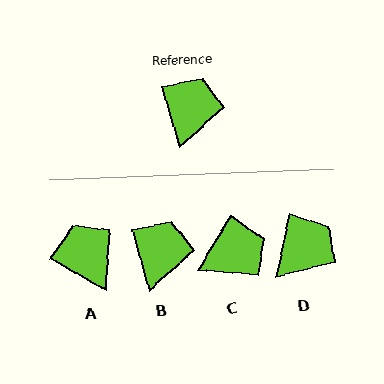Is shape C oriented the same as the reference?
No, it is off by about 47 degrees.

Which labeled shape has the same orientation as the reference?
B.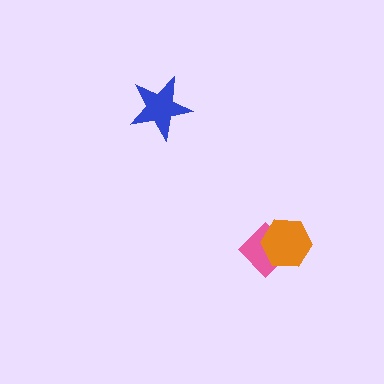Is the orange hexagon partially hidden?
No, no other shape covers it.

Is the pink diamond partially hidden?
Yes, it is partially covered by another shape.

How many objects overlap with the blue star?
0 objects overlap with the blue star.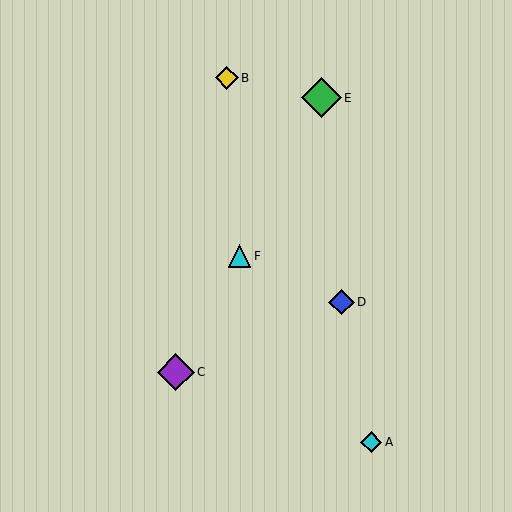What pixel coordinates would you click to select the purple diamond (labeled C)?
Click at (176, 372) to select the purple diamond C.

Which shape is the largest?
The green diamond (labeled E) is the largest.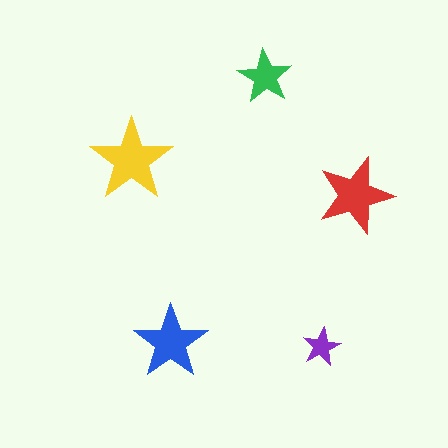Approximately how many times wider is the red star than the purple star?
About 2 times wider.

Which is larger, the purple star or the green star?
The green one.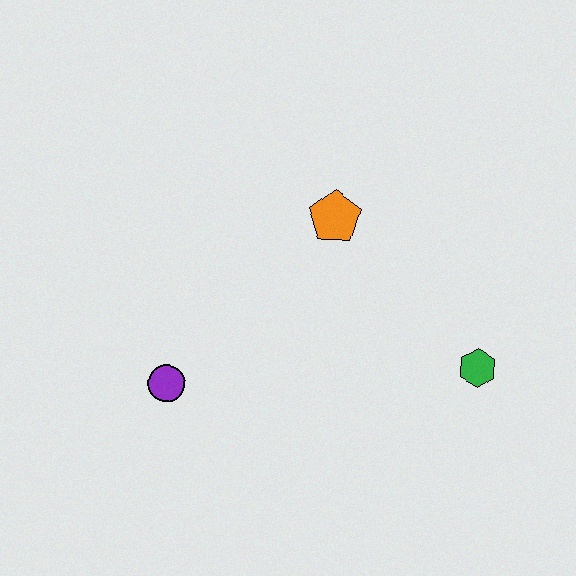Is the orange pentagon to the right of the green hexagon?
No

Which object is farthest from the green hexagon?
The purple circle is farthest from the green hexagon.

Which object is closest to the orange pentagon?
The green hexagon is closest to the orange pentagon.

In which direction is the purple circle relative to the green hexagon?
The purple circle is to the left of the green hexagon.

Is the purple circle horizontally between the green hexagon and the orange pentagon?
No